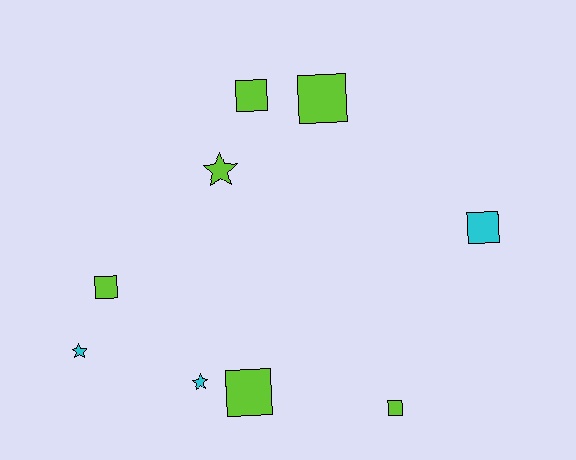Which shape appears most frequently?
Square, with 6 objects.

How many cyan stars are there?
There are 2 cyan stars.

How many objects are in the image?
There are 9 objects.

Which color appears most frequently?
Lime, with 6 objects.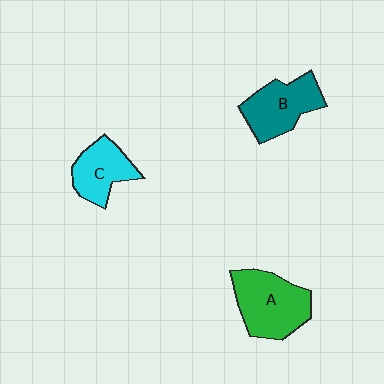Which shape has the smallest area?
Shape C (cyan).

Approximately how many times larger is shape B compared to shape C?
Approximately 1.2 times.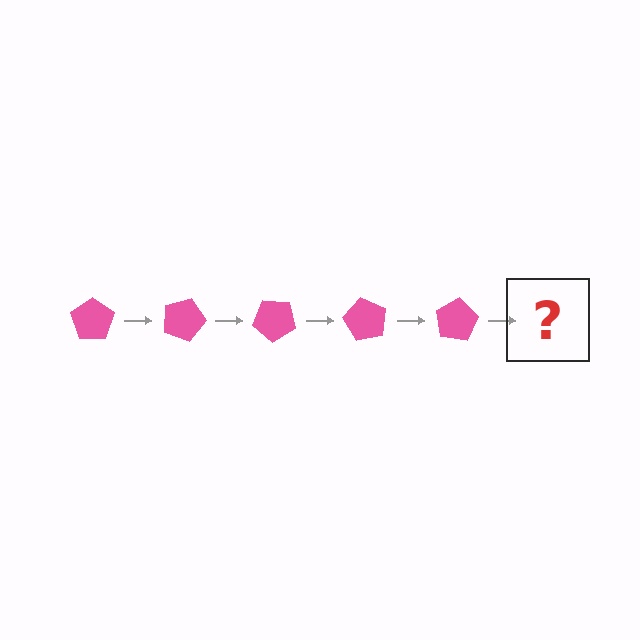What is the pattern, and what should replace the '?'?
The pattern is that the pentagon rotates 20 degrees each step. The '?' should be a pink pentagon rotated 100 degrees.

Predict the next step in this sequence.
The next step is a pink pentagon rotated 100 degrees.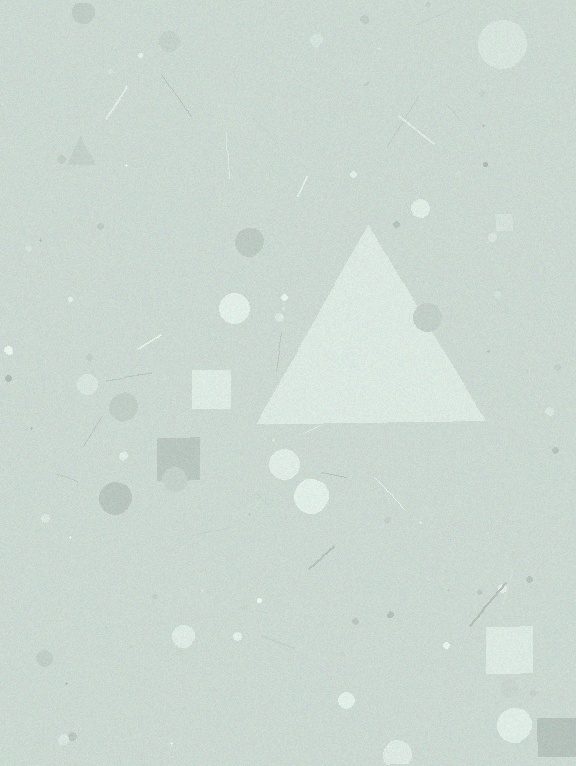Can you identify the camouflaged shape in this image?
The camouflaged shape is a triangle.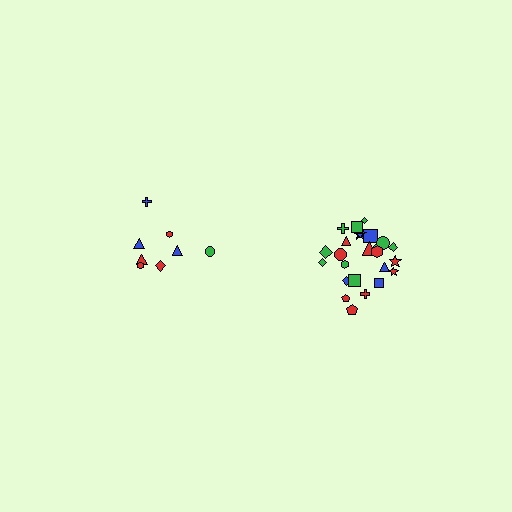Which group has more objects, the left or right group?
The right group.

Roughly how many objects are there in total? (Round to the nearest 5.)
Roughly 35 objects in total.